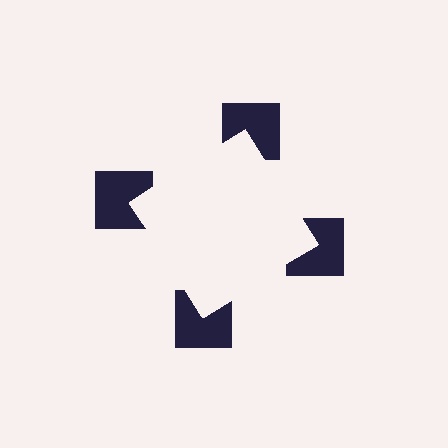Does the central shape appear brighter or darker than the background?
It typically appears slightly brighter than the background, even though no actual brightness change is drawn.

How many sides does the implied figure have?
4 sides.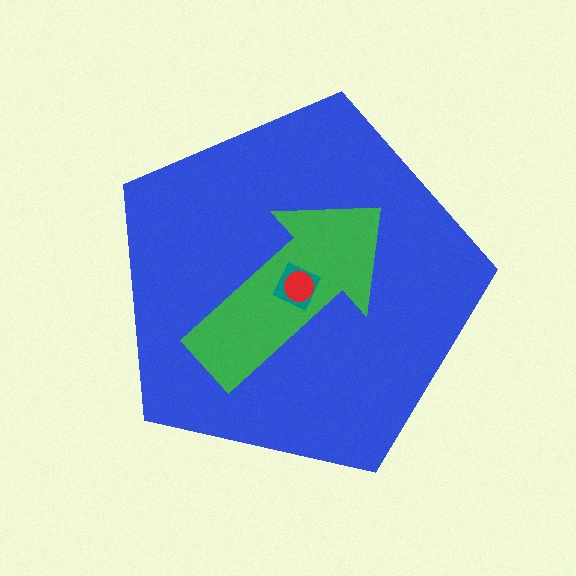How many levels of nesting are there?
4.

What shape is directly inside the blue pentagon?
The green arrow.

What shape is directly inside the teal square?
The red circle.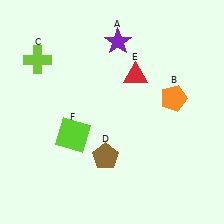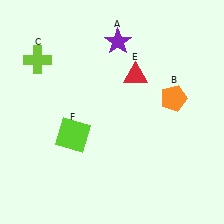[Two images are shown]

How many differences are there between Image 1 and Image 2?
There is 1 difference between the two images.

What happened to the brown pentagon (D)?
The brown pentagon (D) was removed in Image 2. It was in the bottom-left area of Image 1.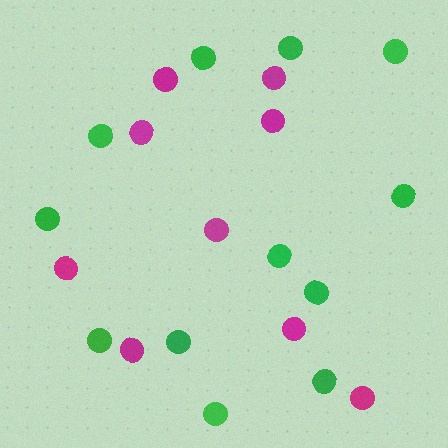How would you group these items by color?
There are 2 groups: one group of green circles (12) and one group of magenta circles (9).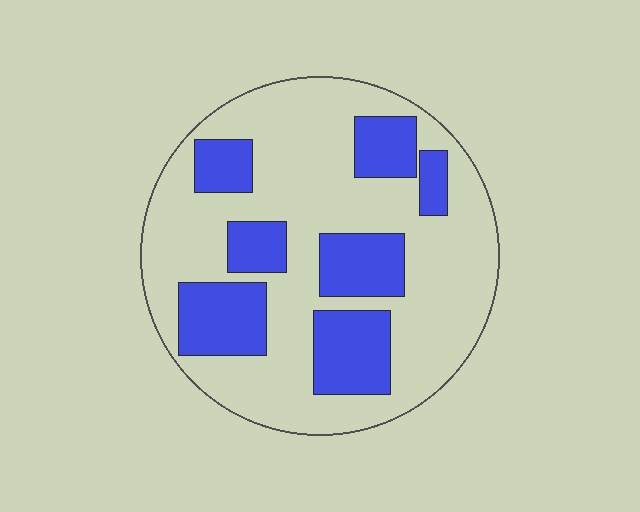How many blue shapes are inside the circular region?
7.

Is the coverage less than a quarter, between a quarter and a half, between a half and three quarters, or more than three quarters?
Between a quarter and a half.